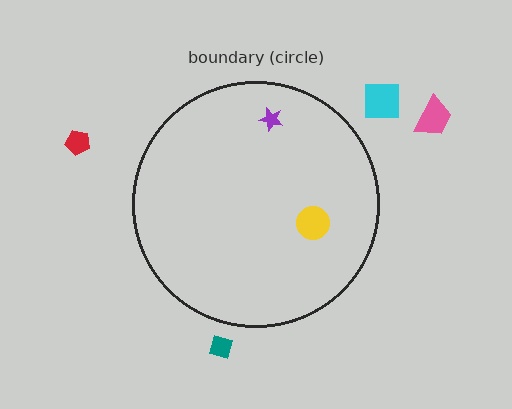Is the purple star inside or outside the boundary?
Inside.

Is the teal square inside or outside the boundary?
Outside.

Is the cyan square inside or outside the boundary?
Outside.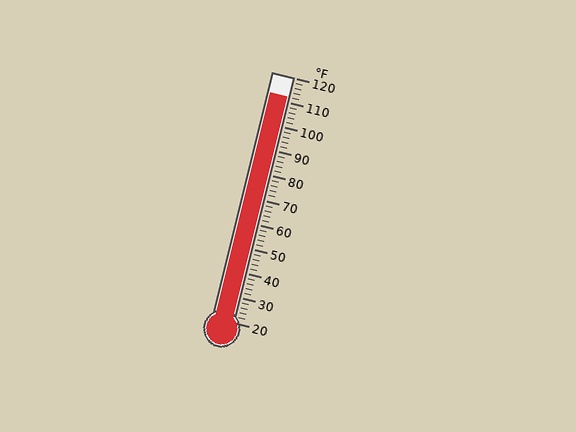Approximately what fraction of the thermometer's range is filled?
The thermometer is filled to approximately 90% of its range.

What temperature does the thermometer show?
The thermometer shows approximately 112°F.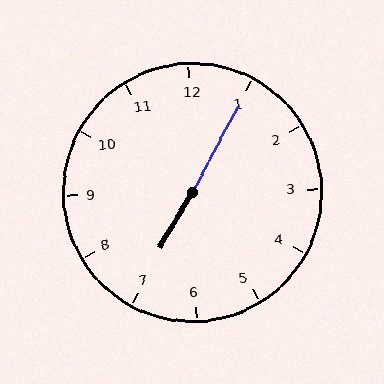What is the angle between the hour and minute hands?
Approximately 178 degrees.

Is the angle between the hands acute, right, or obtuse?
It is obtuse.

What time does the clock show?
7:05.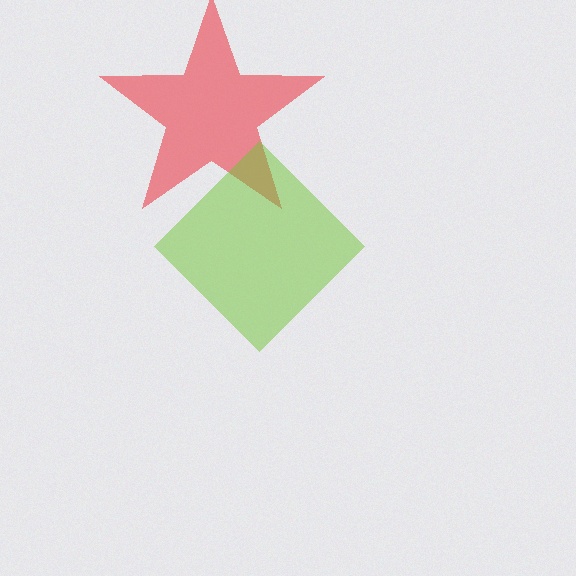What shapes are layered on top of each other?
The layered shapes are: a red star, a lime diamond.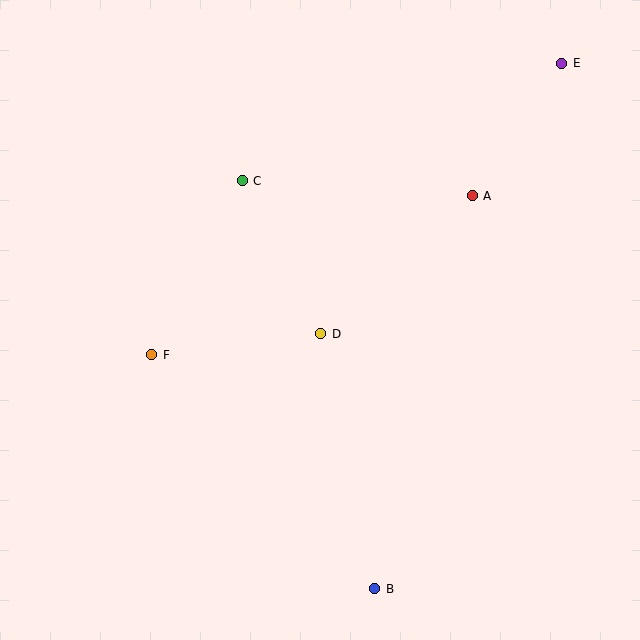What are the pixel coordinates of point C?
Point C is at (242, 181).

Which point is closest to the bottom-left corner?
Point F is closest to the bottom-left corner.